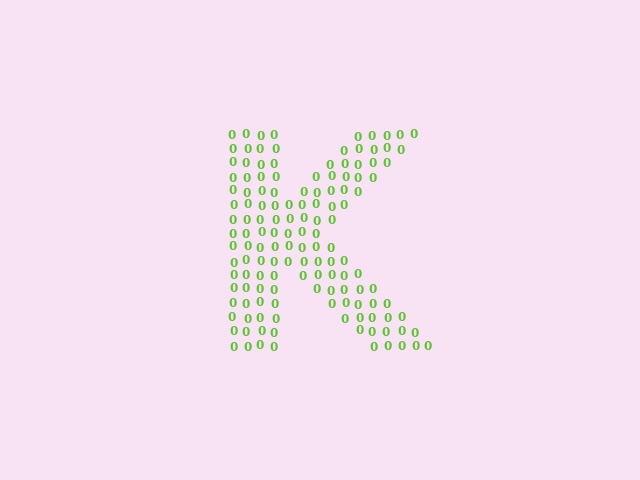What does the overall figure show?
The overall figure shows the letter K.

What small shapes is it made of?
It is made of small digit 0's.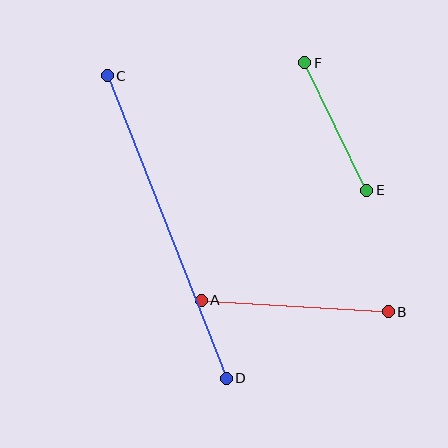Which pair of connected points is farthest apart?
Points C and D are farthest apart.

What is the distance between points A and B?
The distance is approximately 188 pixels.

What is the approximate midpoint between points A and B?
The midpoint is at approximately (295, 306) pixels.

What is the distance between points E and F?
The distance is approximately 141 pixels.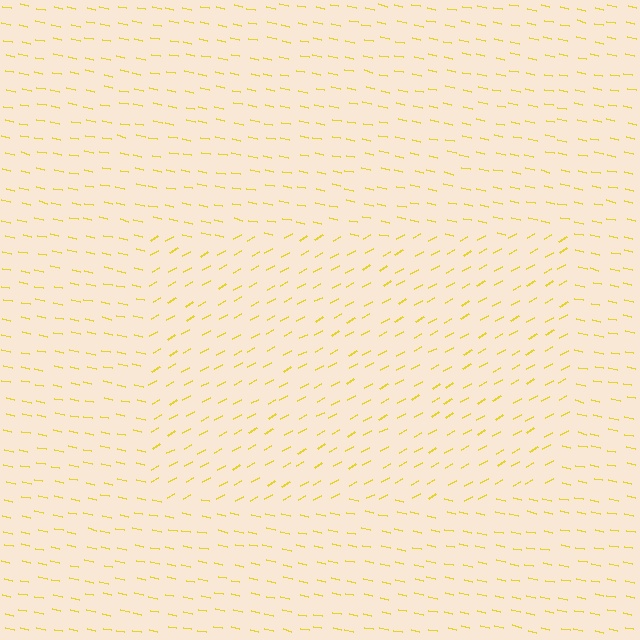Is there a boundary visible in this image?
Yes, there is a texture boundary formed by a change in line orientation.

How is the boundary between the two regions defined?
The boundary is defined purely by a change in line orientation (approximately 40 degrees difference). All lines are the same color and thickness.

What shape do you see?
I see a rectangle.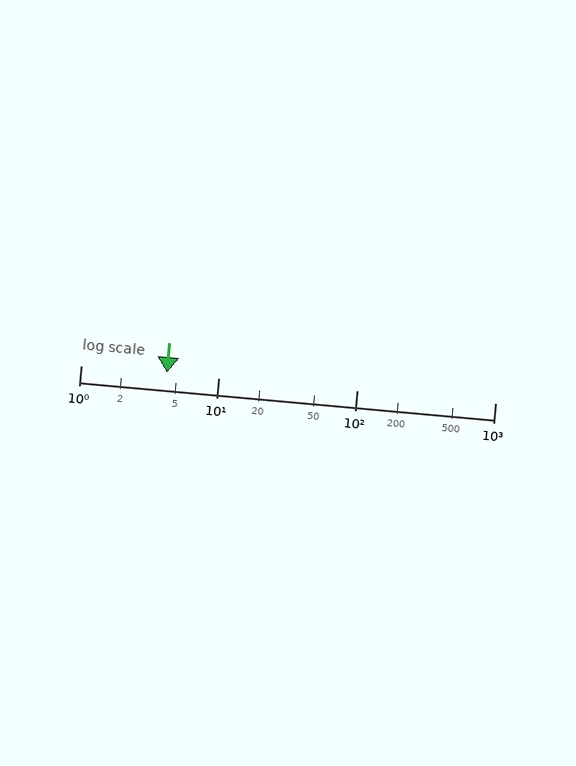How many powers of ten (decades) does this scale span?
The scale spans 3 decades, from 1 to 1000.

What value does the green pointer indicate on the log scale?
The pointer indicates approximately 4.2.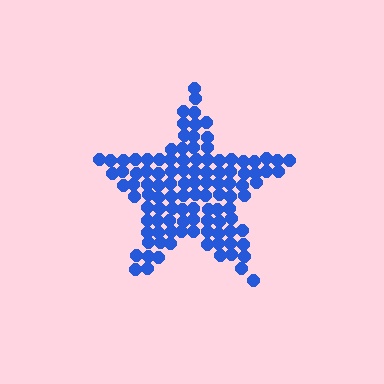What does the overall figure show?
The overall figure shows a star.